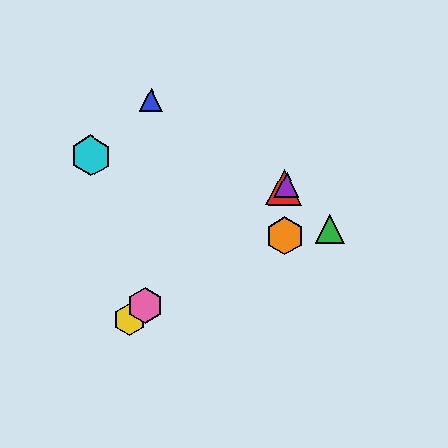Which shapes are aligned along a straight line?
The red triangle, the yellow hexagon, the purple triangle, the pink hexagon are aligned along a straight line.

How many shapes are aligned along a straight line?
4 shapes (the red triangle, the yellow hexagon, the purple triangle, the pink hexagon) are aligned along a straight line.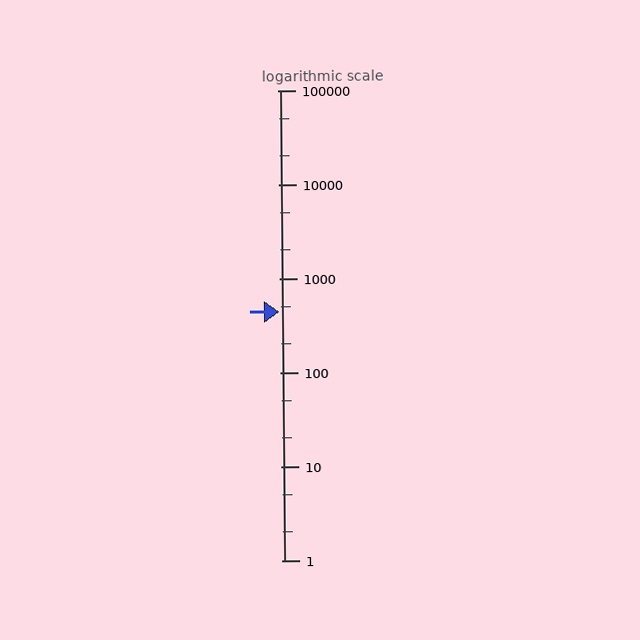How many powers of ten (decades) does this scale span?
The scale spans 5 decades, from 1 to 100000.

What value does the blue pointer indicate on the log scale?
The pointer indicates approximately 440.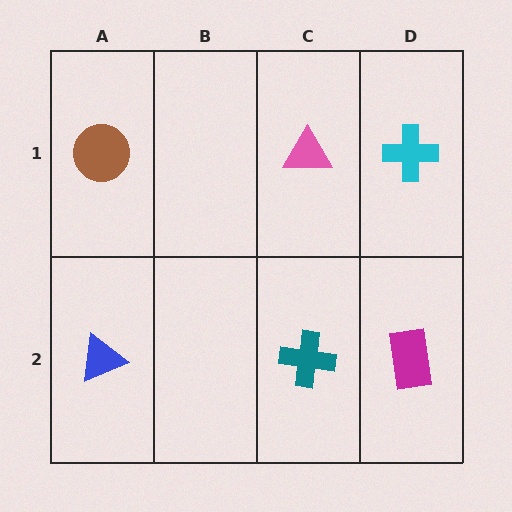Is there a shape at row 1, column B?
No, that cell is empty.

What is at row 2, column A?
A blue triangle.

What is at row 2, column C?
A teal cross.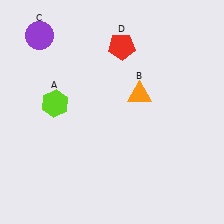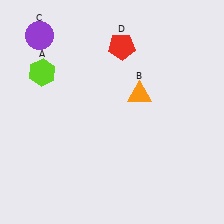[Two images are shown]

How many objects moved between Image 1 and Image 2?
1 object moved between the two images.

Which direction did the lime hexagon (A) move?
The lime hexagon (A) moved up.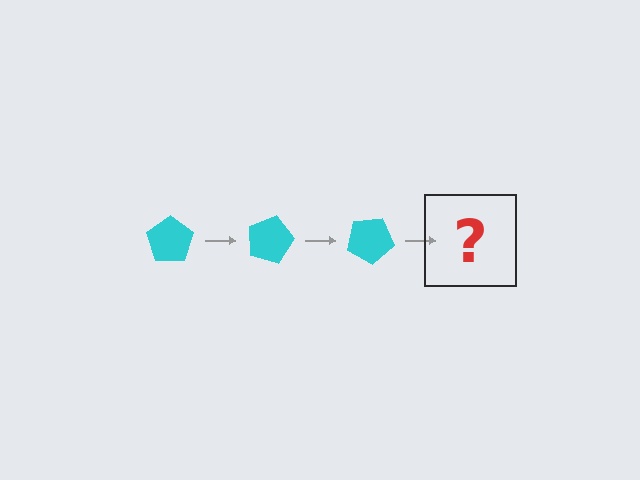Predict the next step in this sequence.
The next step is a cyan pentagon rotated 45 degrees.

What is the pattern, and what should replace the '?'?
The pattern is that the pentagon rotates 15 degrees each step. The '?' should be a cyan pentagon rotated 45 degrees.